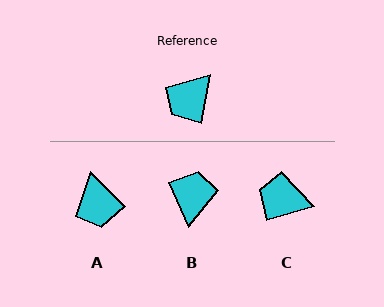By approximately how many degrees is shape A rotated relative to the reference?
Approximately 56 degrees counter-clockwise.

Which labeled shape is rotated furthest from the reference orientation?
B, about 145 degrees away.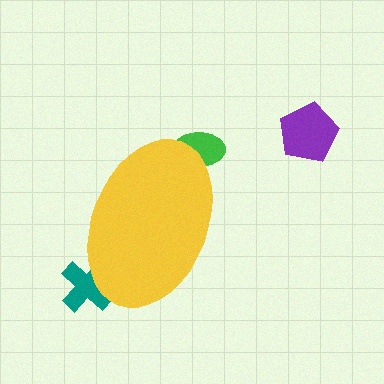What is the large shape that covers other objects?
A yellow ellipse.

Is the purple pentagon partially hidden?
No, the purple pentagon is fully visible.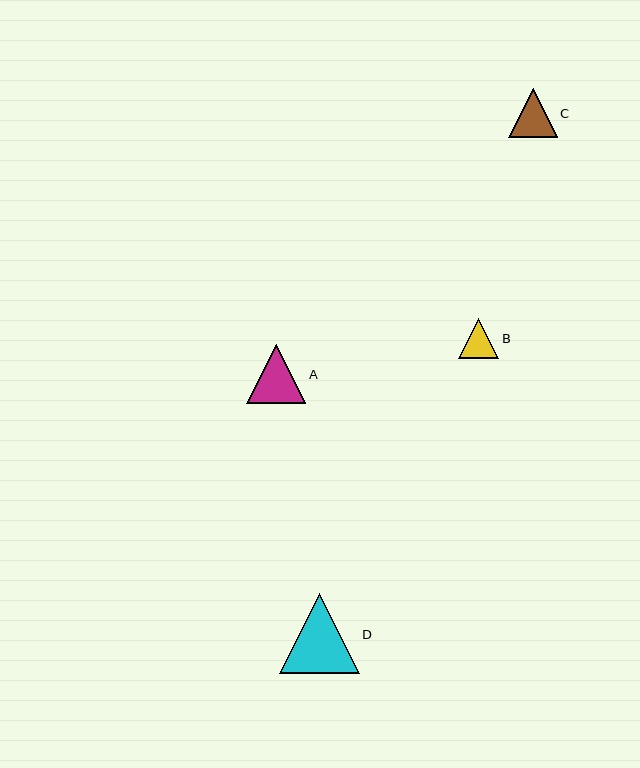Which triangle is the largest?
Triangle D is the largest with a size of approximately 79 pixels.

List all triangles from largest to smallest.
From largest to smallest: D, A, C, B.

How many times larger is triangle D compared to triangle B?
Triangle D is approximately 2.0 times the size of triangle B.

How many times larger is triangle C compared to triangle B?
Triangle C is approximately 1.2 times the size of triangle B.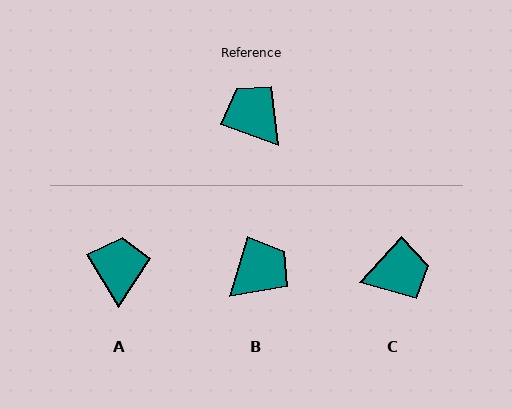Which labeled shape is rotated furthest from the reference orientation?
C, about 113 degrees away.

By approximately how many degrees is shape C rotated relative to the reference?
Approximately 113 degrees clockwise.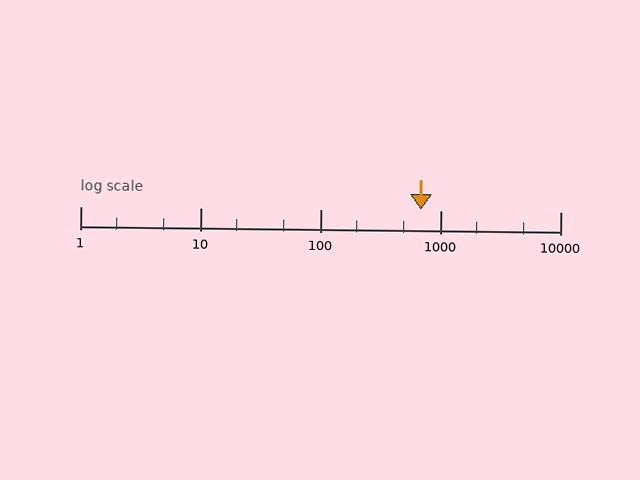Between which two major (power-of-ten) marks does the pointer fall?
The pointer is between 100 and 1000.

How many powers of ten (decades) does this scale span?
The scale spans 4 decades, from 1 to 10000.